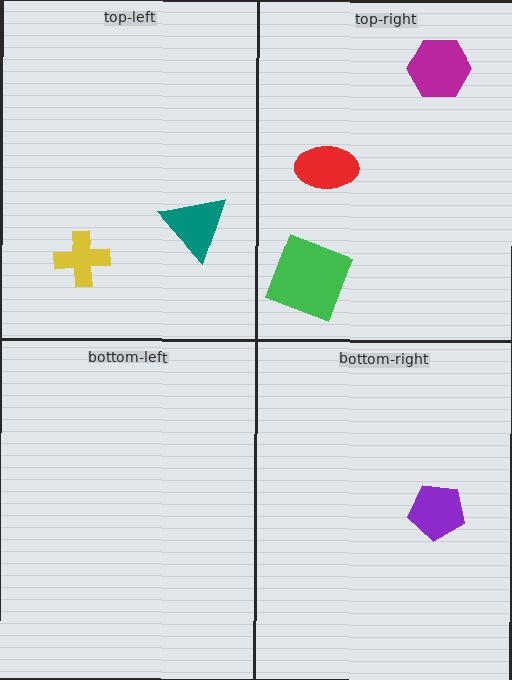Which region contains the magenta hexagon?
The top-right region.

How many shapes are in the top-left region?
2.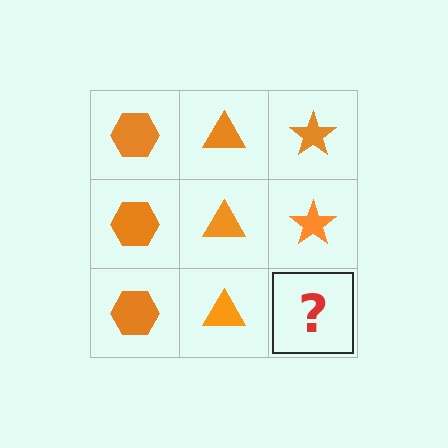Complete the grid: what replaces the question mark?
The question mark should be replaced with an orange star.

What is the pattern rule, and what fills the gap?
The rule is that each column has a consistent shape. The gap should be filled with an orange star.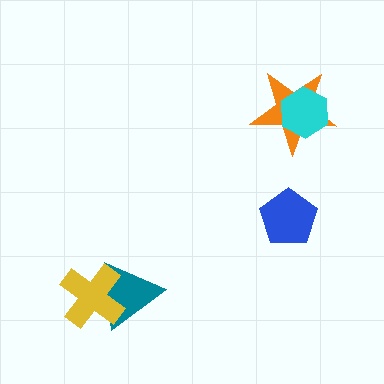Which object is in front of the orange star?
The cyan hexagon is in front of the orange star.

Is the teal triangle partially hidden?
Yes, it is partially covered by another shape.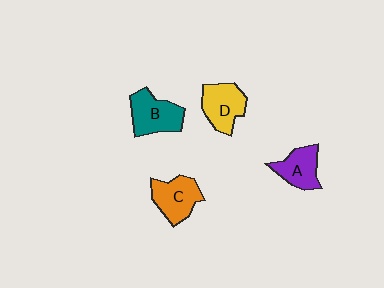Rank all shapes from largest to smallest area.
From largest to smallest: B (teal), C (orange), D (yellow), A (purple).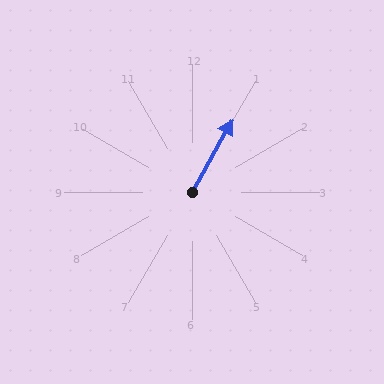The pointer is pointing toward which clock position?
Roughly 1 o'clock.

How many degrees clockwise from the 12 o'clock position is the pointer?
Approximately 29 degrees.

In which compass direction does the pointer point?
Northeast.